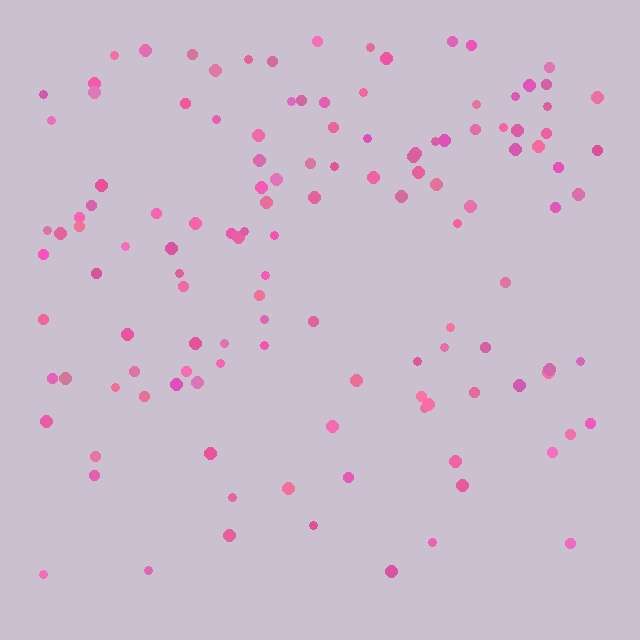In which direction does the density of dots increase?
From bottom to top, with the top side densest.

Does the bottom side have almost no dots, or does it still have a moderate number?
Still a moderate number, just noticeably fewer than the top.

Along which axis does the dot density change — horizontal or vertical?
Vertical.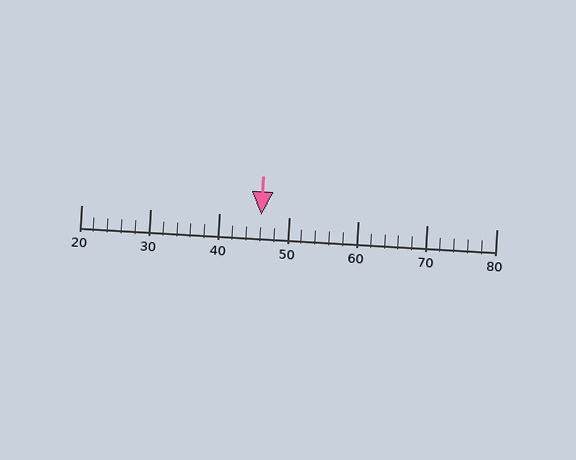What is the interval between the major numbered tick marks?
The major tick marks are spaced 10 units apart.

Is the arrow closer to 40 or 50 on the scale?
The arrow is closer to 50.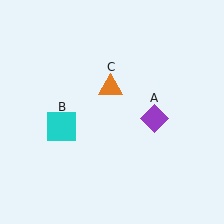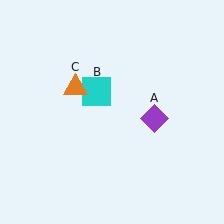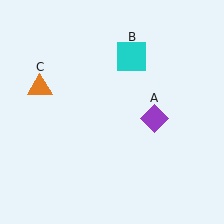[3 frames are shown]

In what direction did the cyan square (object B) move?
The cyan square (object B) moved up and to the right.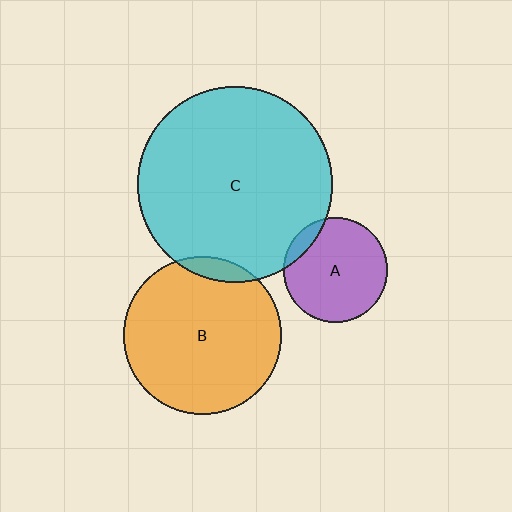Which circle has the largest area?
Circle C (cyan).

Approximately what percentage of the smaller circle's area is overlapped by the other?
Approximately 5%.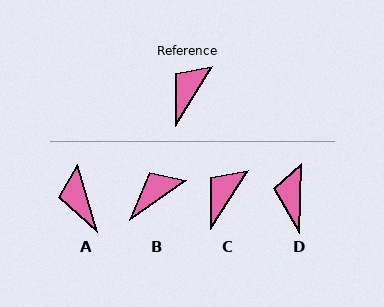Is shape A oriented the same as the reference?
No, it is off by about 48 degrees.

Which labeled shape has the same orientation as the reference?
C.